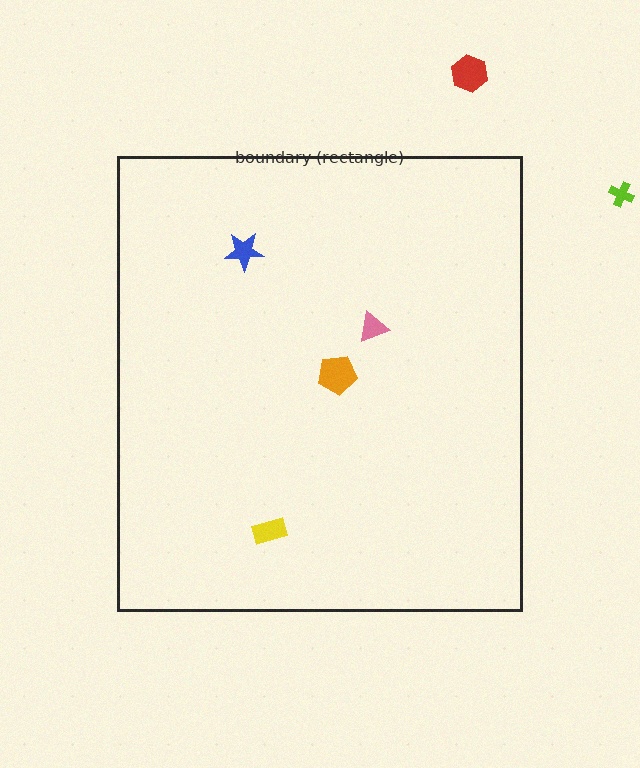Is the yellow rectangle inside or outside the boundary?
Inside.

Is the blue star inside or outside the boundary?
Inside.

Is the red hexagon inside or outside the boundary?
Outside.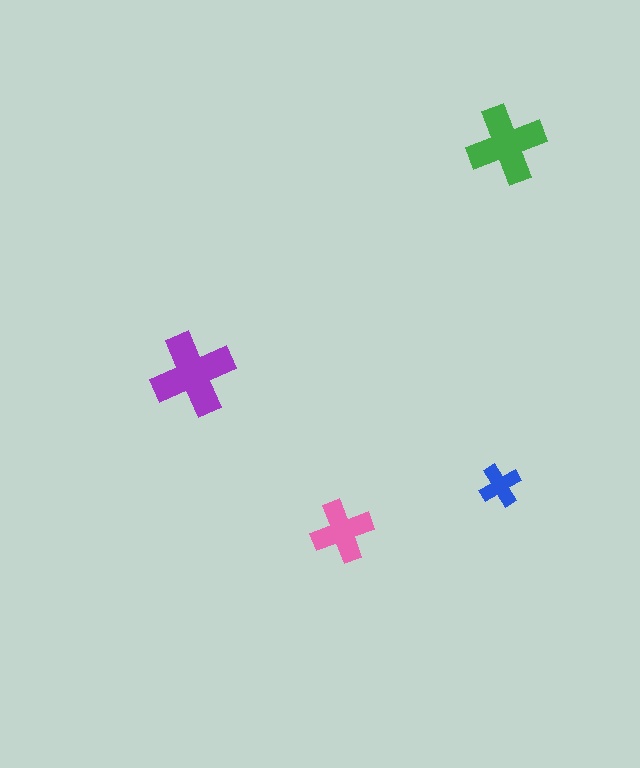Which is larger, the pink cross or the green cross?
The green one.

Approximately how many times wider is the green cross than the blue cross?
About 2 times wider.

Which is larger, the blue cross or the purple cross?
The purple one.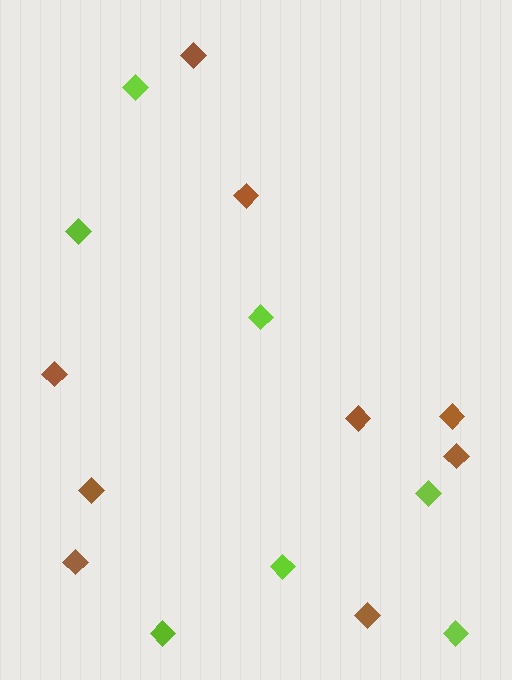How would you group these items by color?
There are 2 groups: one group of lime diamonds (7) and one group of brown diamonds (9).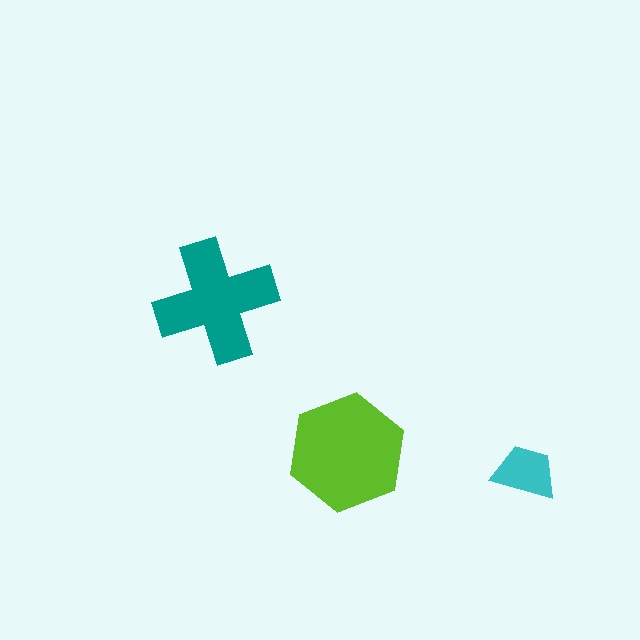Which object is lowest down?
The cyan trapezoid is bottommost.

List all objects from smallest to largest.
The cyan trapezoid, the teal cross, the lime hexagon.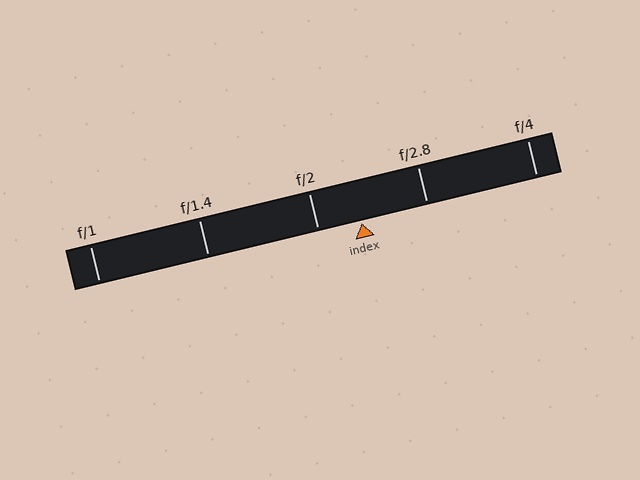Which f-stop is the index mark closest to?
The index mark is closest to f/2.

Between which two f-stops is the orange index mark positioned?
The index mark is between f/2 and f/2.8.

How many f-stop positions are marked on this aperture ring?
There are 5 f-stop positions marked.